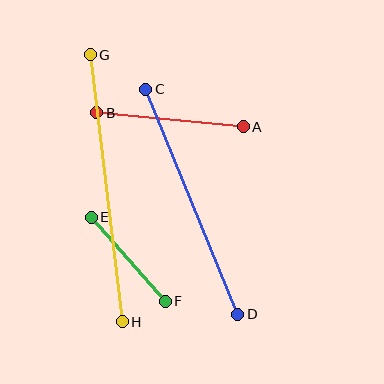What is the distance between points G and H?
The distance is approximately 269 pixels.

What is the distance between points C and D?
The distance is approximately 243 pixels.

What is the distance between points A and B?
The distance is approximately 147 pixels.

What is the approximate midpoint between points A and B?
The midpoint is at approximately (170, 120) pixels.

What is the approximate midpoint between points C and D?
The midpoint is at approximately (192, 202) pixels.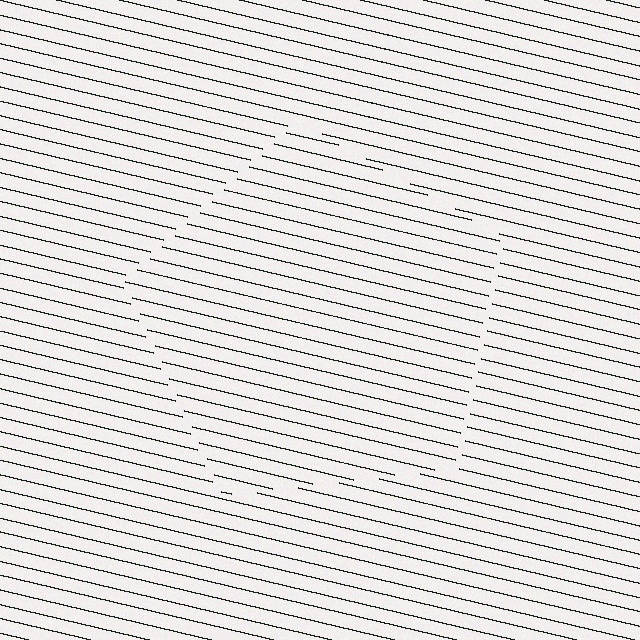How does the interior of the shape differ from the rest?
The interior of the shape contains the same grating, shifted by half a period — the contour is defined by the phase discontinuity where line-ends from the inner and outer gratings abut.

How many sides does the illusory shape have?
5 sides — the line-ends trace a pentagon.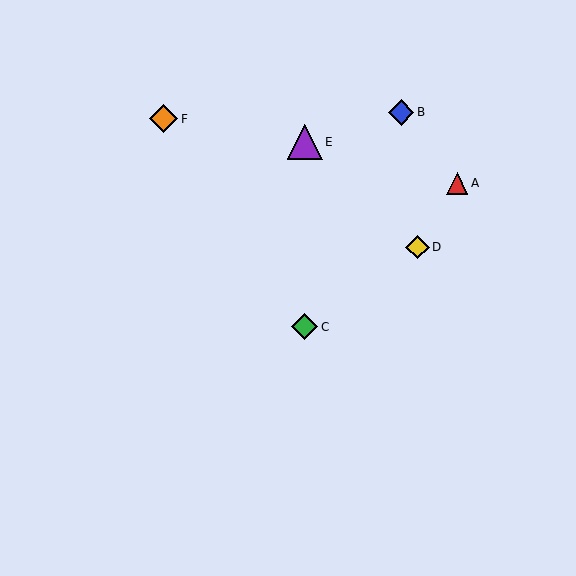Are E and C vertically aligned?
Yes, both are at x≈305.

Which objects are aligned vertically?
Objects C, E are aligned vertically.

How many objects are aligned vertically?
2 objects (C, E) are aligned vertically.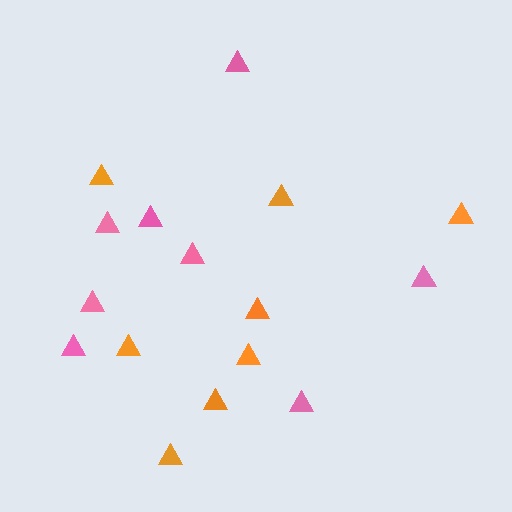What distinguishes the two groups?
There are 2 groups: one group of orange triangles (8) and one group of pink triangles (8).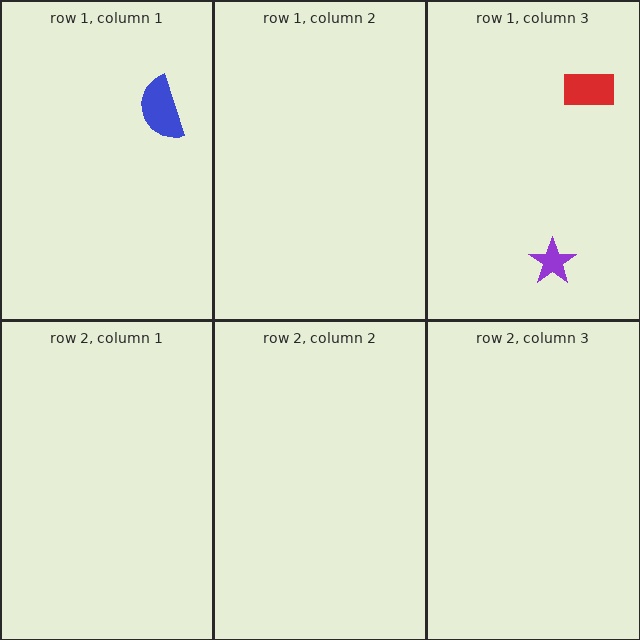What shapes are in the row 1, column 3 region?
The purple star, the red rectangle.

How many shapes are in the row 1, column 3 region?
2.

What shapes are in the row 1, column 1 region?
The blue semicircle.